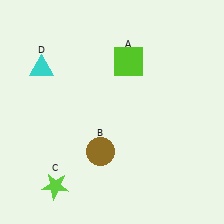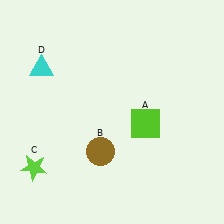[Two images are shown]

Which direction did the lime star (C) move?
The lime star (C) moved left.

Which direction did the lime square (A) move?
The lime square (A) moved down.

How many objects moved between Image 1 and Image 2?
2 objects moved between the two images.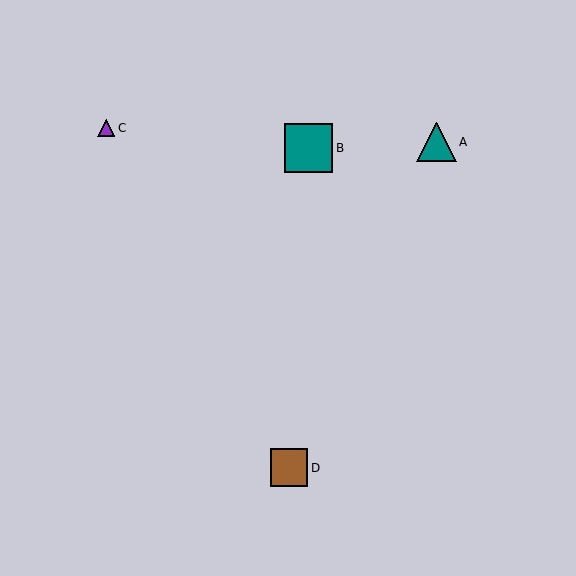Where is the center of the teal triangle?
The center of the teal triangle is at (437, 142).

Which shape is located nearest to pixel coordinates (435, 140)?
The teal triangle (labeled A) at (437, 142) is nearest to that location.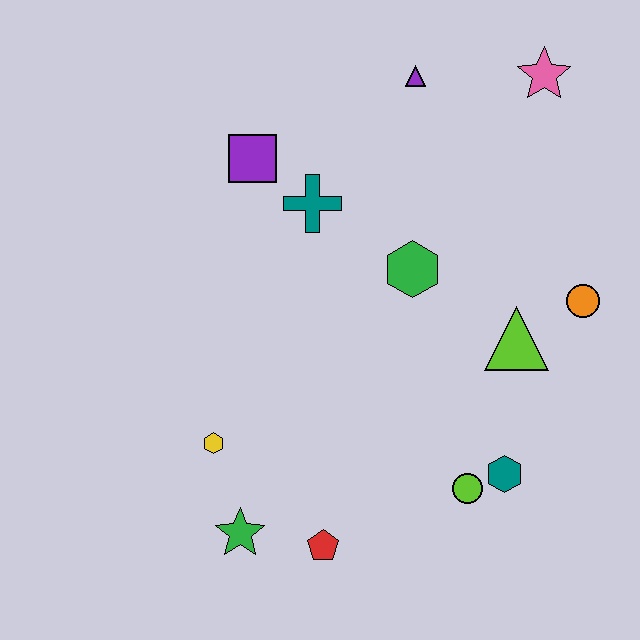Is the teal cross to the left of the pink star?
Yes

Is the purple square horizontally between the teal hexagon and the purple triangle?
No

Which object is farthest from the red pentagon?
The pink star is farthest from the red pentagon.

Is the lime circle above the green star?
Yes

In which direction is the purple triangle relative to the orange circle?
The purple triangle is above the orange circle.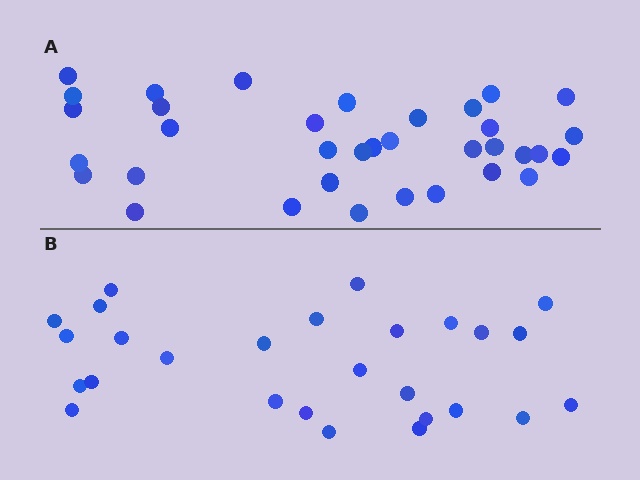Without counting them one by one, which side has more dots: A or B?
Region A (the top region) has more dots.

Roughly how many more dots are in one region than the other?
Region A has roughly 8 or so more dots than region B.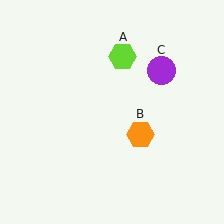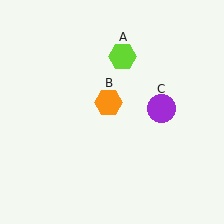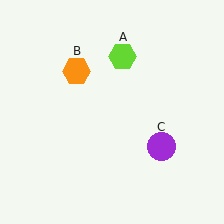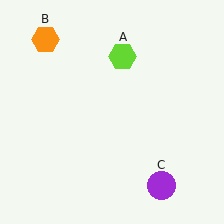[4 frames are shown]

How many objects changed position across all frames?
2 objects changed position: orange hexagon (object B), purple circle (object C).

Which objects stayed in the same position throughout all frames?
Lime hexagon (object A) remained stationary.